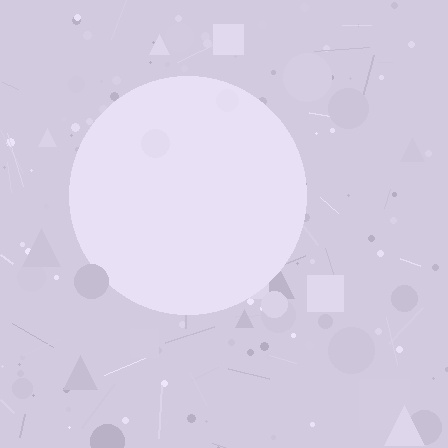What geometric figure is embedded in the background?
A circle is embedded in the background.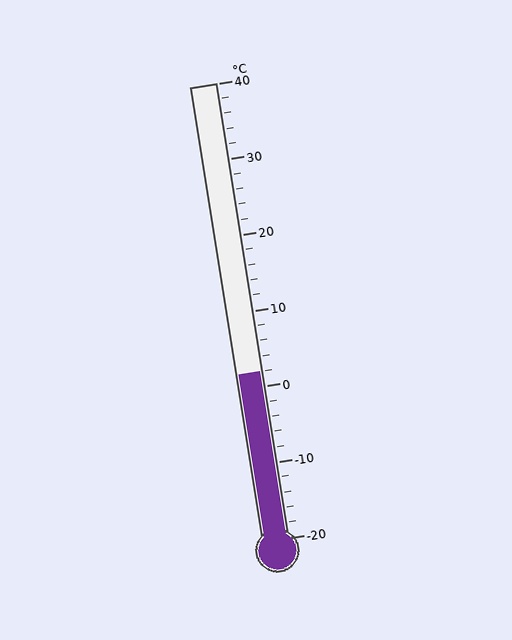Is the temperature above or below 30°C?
The temperature is below 30°C.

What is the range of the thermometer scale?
The thermometer scale ranges from -20°C to 40°C.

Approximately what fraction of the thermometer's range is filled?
The thermometer is filled to approximately 35% of its range.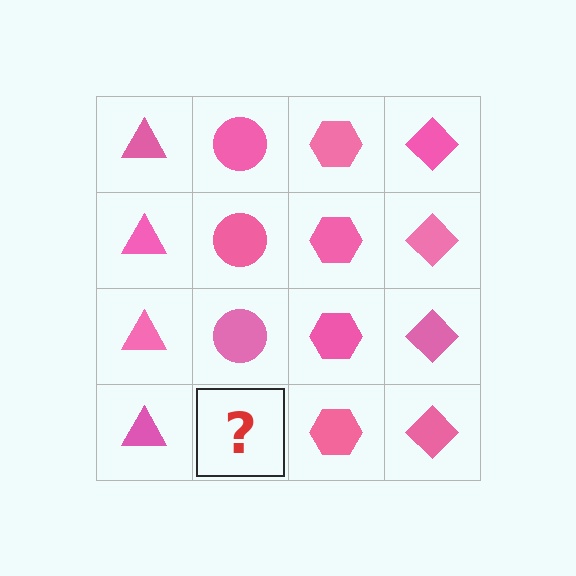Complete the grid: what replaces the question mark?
The question mark should be replaced with a pink circle.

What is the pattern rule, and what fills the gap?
The rule is that each column has a consistent shape. The gap should be filled with a pink circle.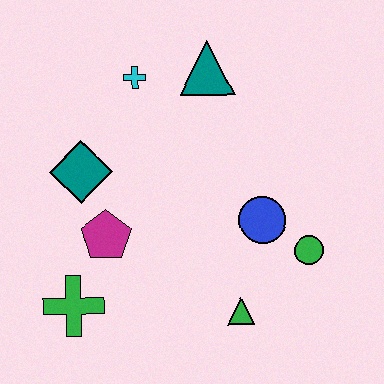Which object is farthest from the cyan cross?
The green triangle is farthest from the cyan cross.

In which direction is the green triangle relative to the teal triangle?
The green triangle is below the teal triangle.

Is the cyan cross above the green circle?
Yes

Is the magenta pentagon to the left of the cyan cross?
Yes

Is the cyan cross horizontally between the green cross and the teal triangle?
Yes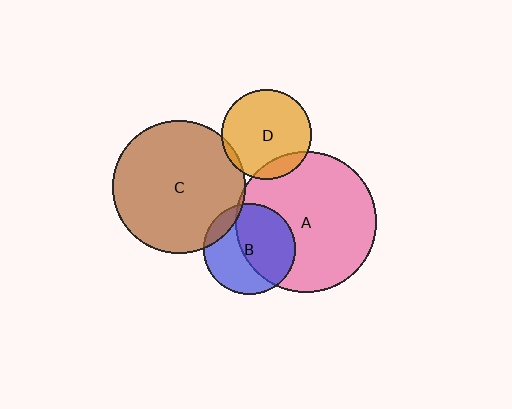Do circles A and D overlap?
Yes.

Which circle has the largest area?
Circle A (pink).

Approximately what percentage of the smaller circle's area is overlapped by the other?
Approximately 15%.